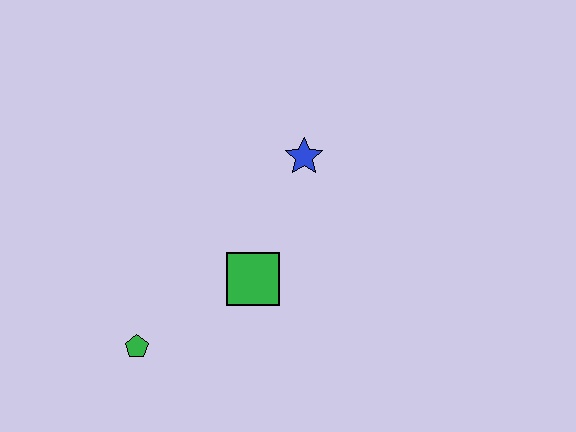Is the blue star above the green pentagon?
Yes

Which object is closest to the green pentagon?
The green square is closest to the green pentagon.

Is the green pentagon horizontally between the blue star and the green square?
No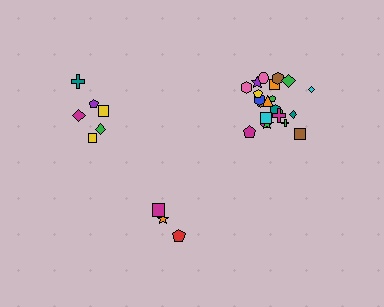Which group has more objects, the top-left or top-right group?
The top-right group.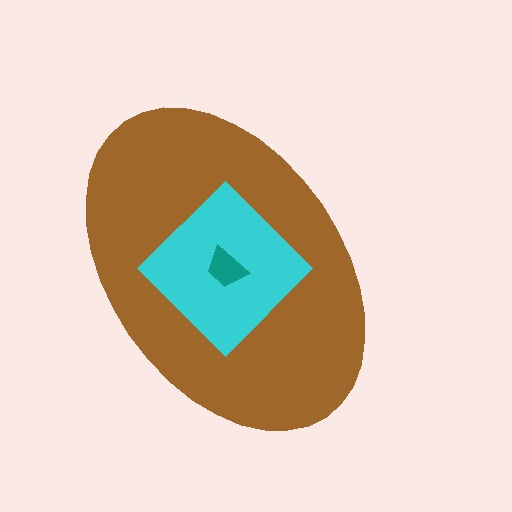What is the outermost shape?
The brown ellipse.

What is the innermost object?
The teal trapezoid.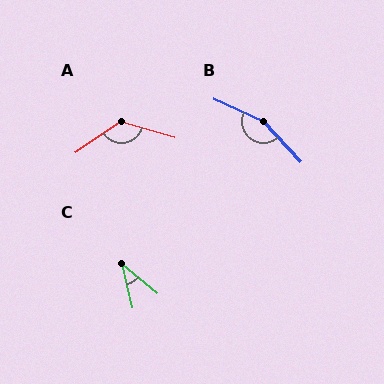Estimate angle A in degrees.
Approximately 129 degrees.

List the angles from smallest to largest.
C (37°), A (129°), B (157°).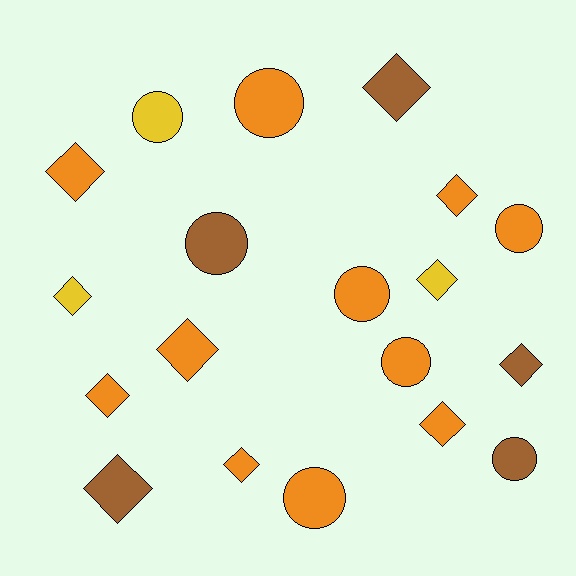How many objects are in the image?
There are 19 objects.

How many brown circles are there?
There are 2 brown circles.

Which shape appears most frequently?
Diamond, with 11 objects.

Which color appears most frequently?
Orange, with 11 objects.